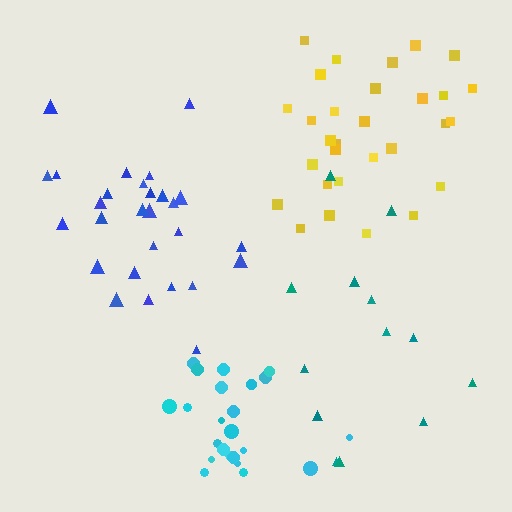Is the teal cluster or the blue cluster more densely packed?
Blue.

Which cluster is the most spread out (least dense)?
Teal.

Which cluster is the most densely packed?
Cyan.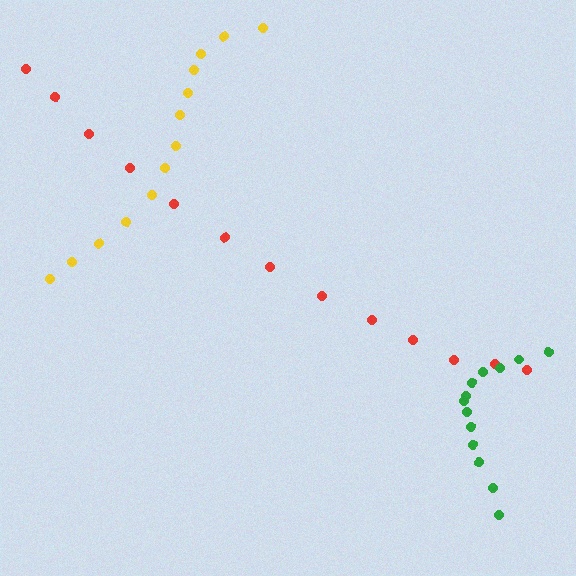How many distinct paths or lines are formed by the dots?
There are 3 distinct paths.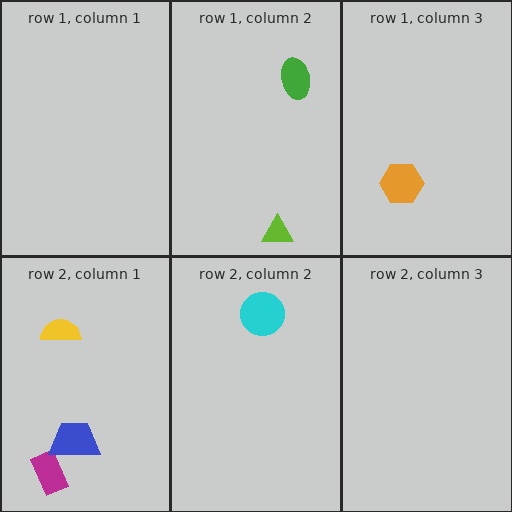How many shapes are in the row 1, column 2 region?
2.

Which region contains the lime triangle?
The row 1, column 2 region.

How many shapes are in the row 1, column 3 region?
1.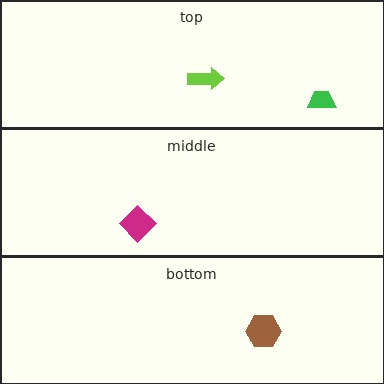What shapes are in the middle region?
The magenta diamond.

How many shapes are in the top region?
2.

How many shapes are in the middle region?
1.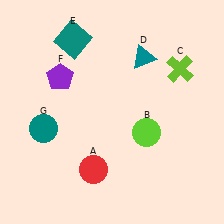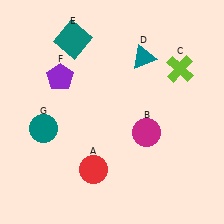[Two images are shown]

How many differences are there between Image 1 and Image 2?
There is 1 difference between the two images.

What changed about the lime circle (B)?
In Image 1, B is lime. In Image 2, it changed to magenta.